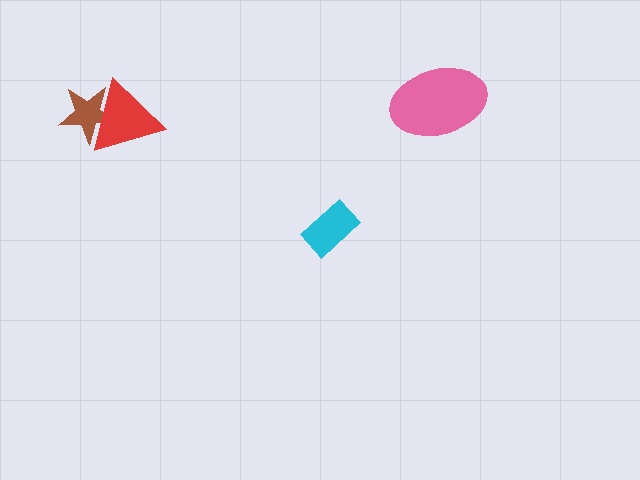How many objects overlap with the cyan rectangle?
0 objects overlap with the cyan rectangle.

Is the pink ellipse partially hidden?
No, no other shape covers it.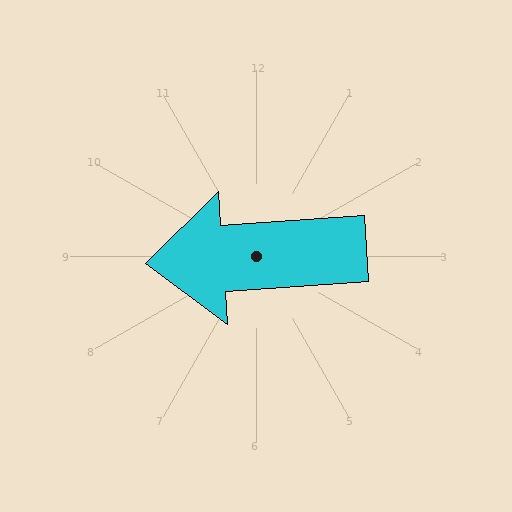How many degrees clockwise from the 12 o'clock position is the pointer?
Approximately 266 degrees.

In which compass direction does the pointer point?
West.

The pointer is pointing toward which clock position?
Roughly 9 o'clock.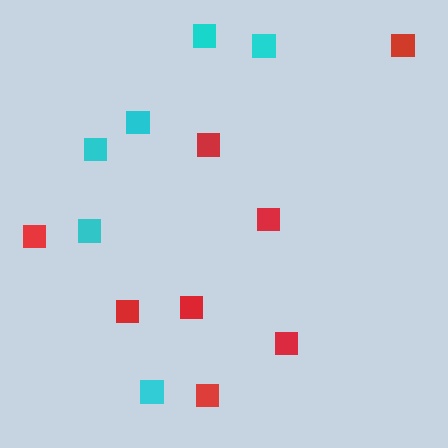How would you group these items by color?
There are 2 groups: one group of cyan squares (6) and one group of red squares (8).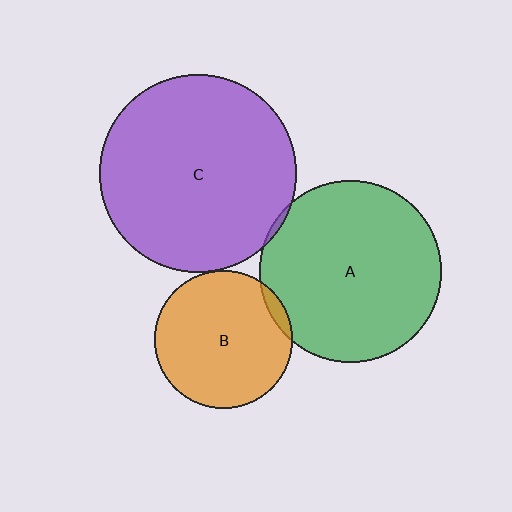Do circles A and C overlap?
Yes.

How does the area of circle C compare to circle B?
Approximately 2.0 times.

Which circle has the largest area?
Circle C (purple).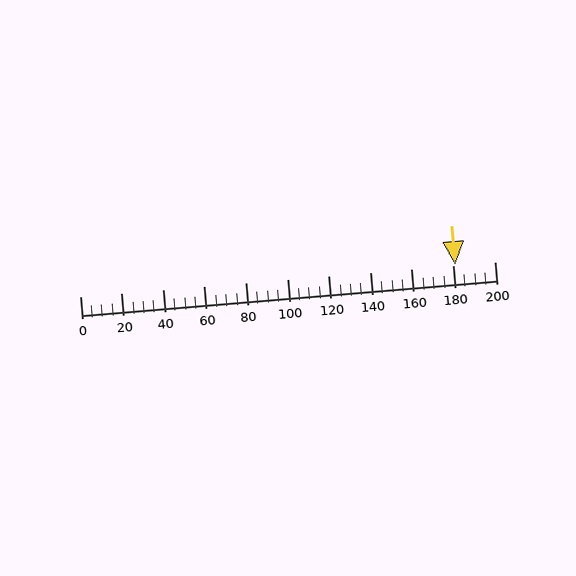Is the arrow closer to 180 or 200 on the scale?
The arrow is closer to 180.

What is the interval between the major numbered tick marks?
The major tick marks are spaced 20 units apart.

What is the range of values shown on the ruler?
The ruler shows values from 0 to 200.